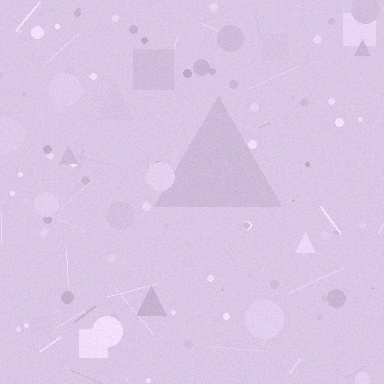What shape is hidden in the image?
A triangle is hidden in the image.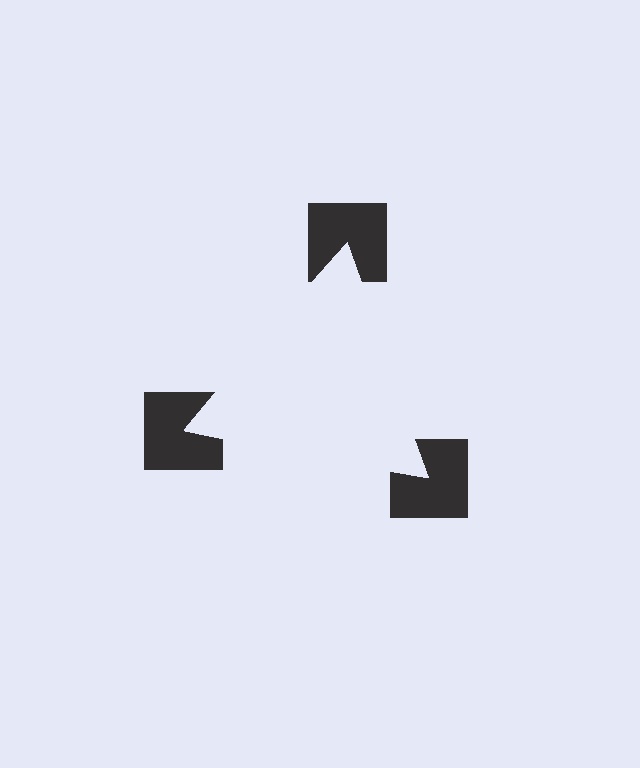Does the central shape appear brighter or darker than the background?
It typically appears slightly brighter than the background, even though no actual brightness change is drawn.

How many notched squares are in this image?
There are 3 — one at each vertex of the illusory triangle.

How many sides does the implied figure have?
3 sides.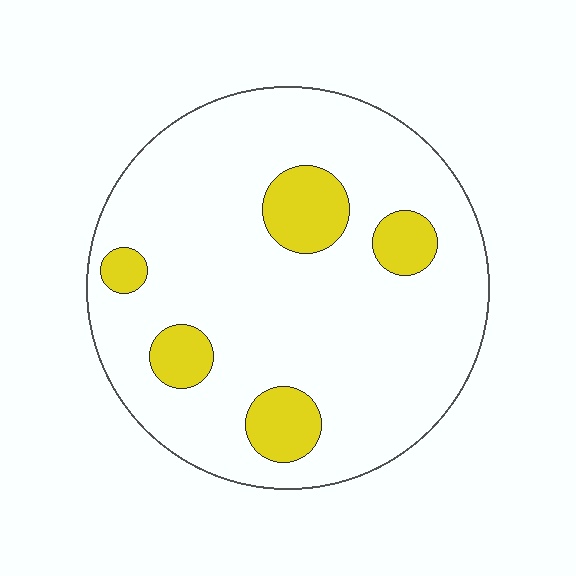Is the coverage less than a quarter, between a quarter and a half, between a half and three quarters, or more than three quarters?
Less than a quarter.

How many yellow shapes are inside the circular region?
5.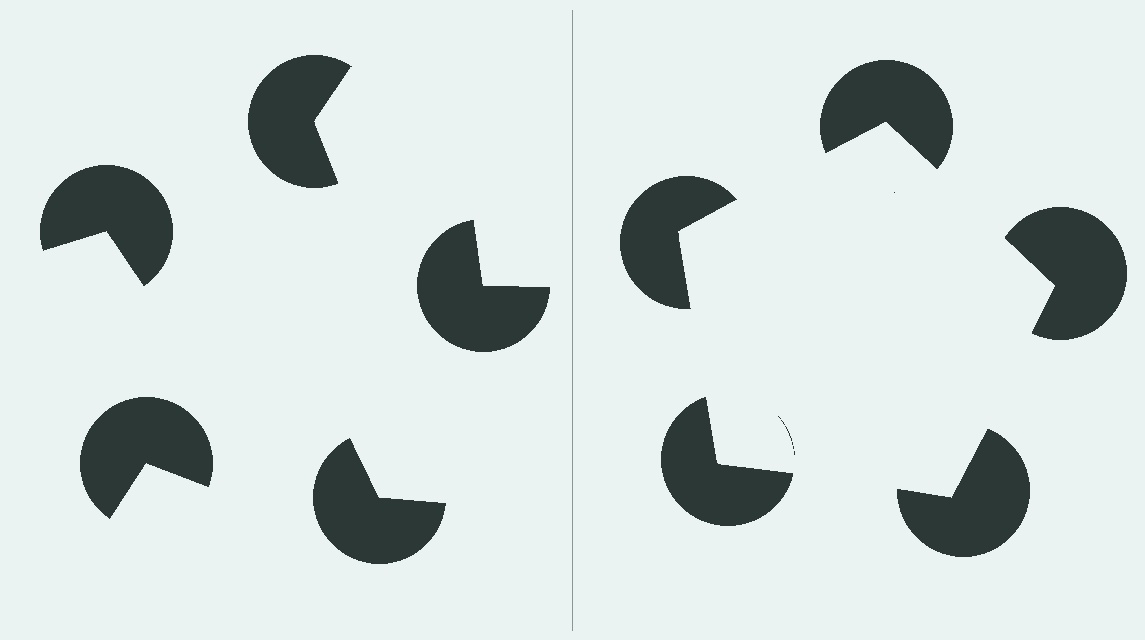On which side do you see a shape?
An illusory pentagon appears on the right side. On the left side the wedge cuts are rotated, so no coherent shape forms.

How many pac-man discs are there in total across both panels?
10 — 5 on each side.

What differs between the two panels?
The pac-man discs are positioned identically on both sides; only the wedge orientations differ. On the right they align to a pentagon; on the left they are misaligned.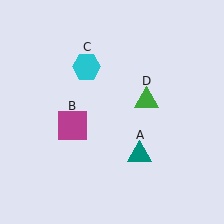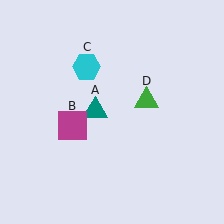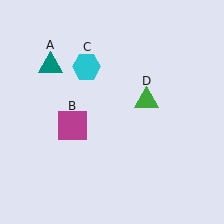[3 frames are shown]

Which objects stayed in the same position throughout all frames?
Magenta square (object B) and cyan hexagon (object C) and green triangle (object D) remained stationary.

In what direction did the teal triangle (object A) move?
The teal triangle (object A) moved up and to the left.